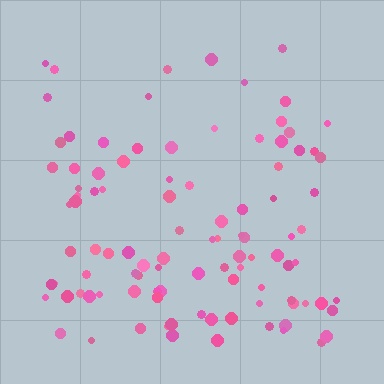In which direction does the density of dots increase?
From top to bottom, with the bottom side densest.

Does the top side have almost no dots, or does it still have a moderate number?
Still a moderate number, just noticeably fewer than the bottom.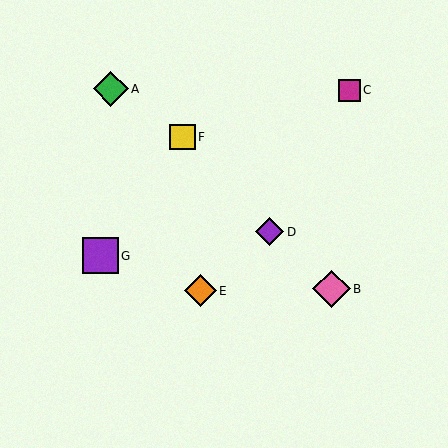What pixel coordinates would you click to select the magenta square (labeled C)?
Click at (349, 90) to select the magenta square C.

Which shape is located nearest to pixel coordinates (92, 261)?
The purple square (labeled G) at (100, 256) is nearest to that location.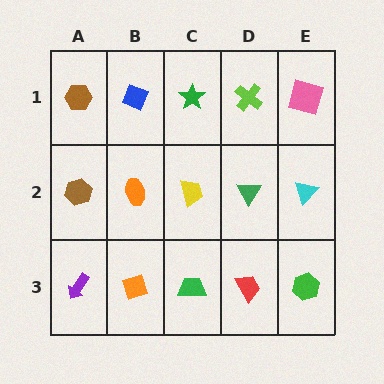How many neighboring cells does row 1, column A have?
2.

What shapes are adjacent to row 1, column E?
A cyan triangle (row 2, column E), a lime cross (row 1, column D).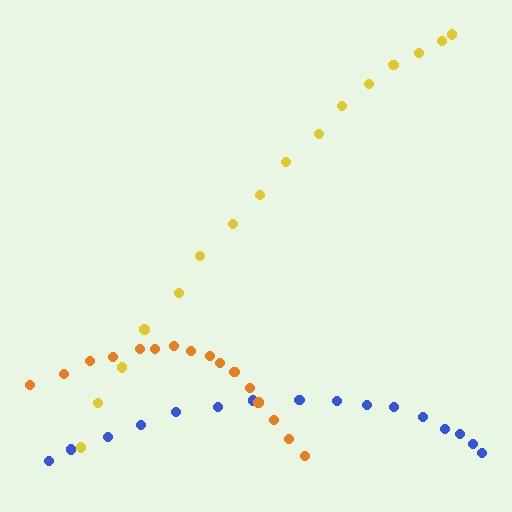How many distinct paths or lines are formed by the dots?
There are 3 distinct paths.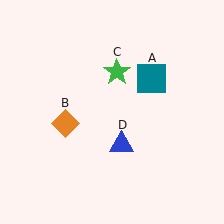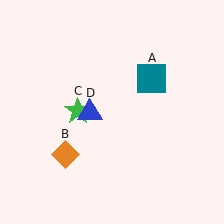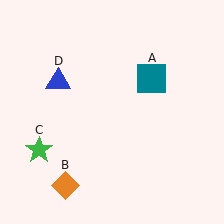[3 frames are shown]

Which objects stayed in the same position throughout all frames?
Teal square (object A) remained stationary.